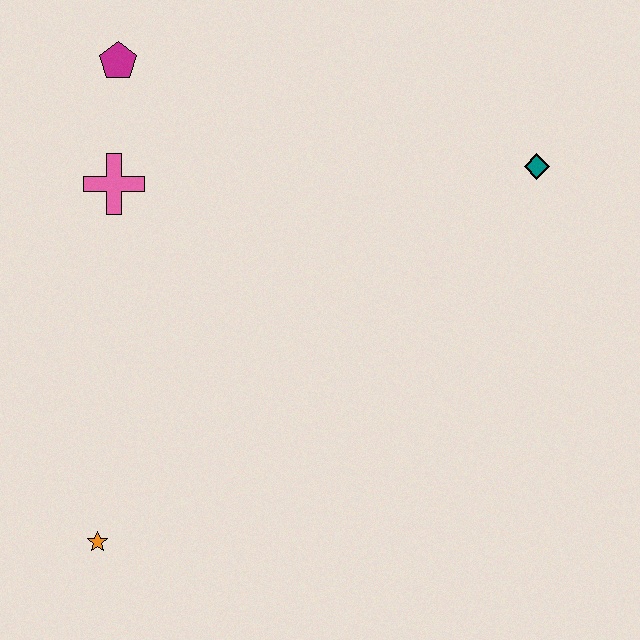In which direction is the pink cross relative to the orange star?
The pink cross is above the orange star.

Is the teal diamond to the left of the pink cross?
No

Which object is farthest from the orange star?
The teal diamond is farthest from the orange star.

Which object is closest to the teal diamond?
The pink cross is closest to the teal diamond.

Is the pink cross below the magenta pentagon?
Yes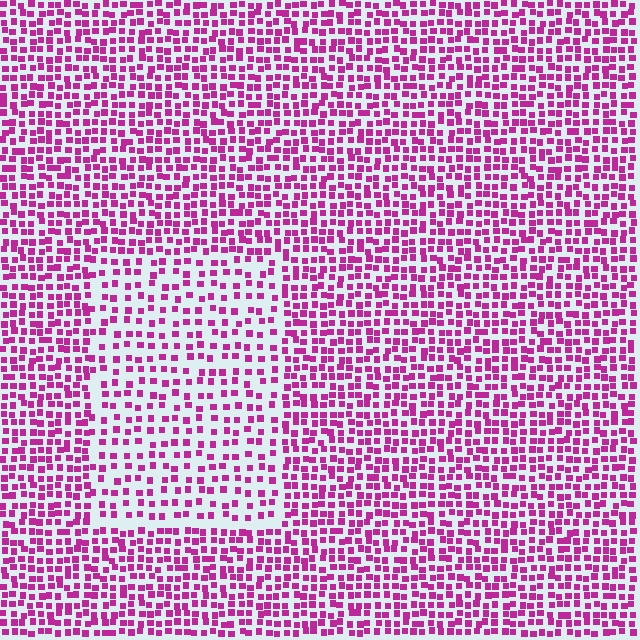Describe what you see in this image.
The image contains small magenta elements arranged at two different densities. A rectangle-shaped region is visible where the elements are less densely packed than the surrounding area.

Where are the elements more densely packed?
The elements are more densely packed outside the rectangle boundary.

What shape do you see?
I see a rectangle.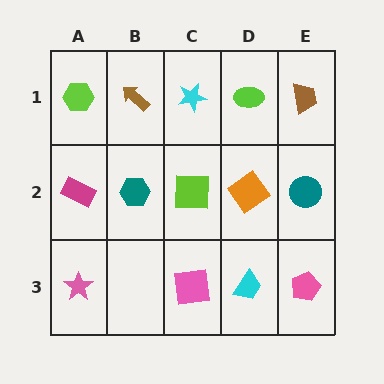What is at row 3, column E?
A pink pentagon.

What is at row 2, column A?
A magenta rectangle.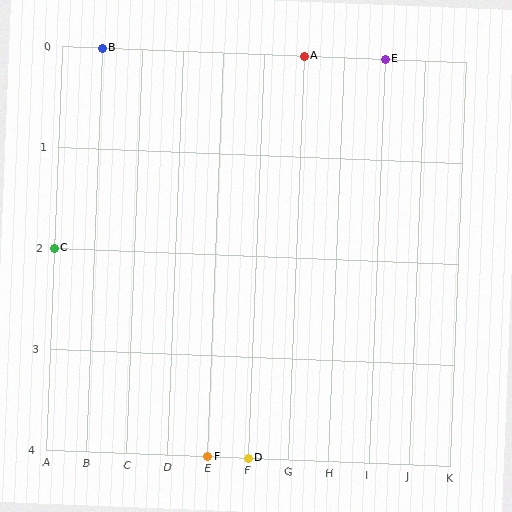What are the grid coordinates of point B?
Point B is at grid coordinates (B, 0).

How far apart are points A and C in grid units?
Points A and C are 6 columns and 2 rows apart (about 6.3 grid units diagonally).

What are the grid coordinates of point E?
Point E is at grid coordinates (I, 0).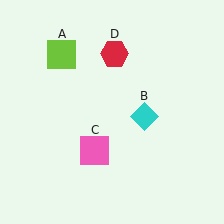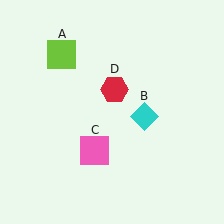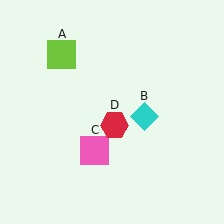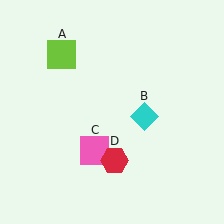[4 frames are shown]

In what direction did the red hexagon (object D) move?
The red hexagon (object D) moved down.